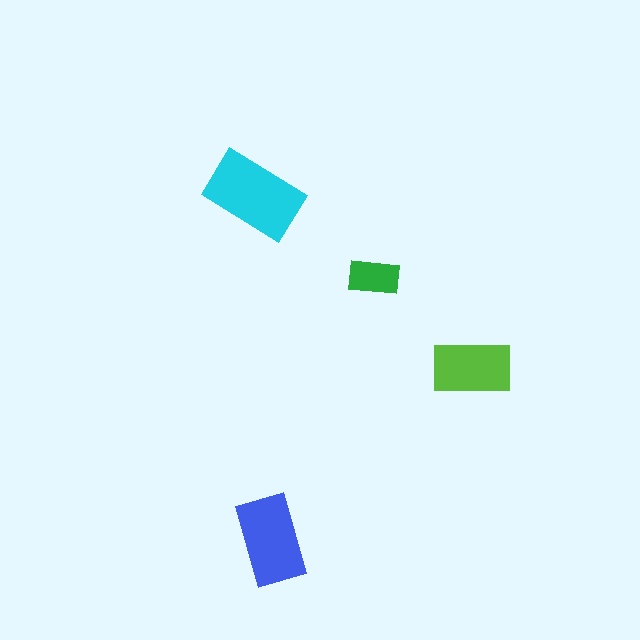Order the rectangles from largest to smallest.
the cyan one, the blue one, the lime one, the green one.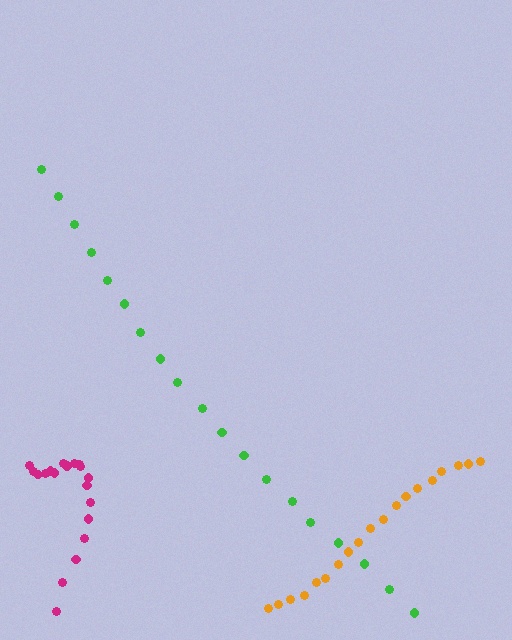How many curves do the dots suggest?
There are 3 distinct paths.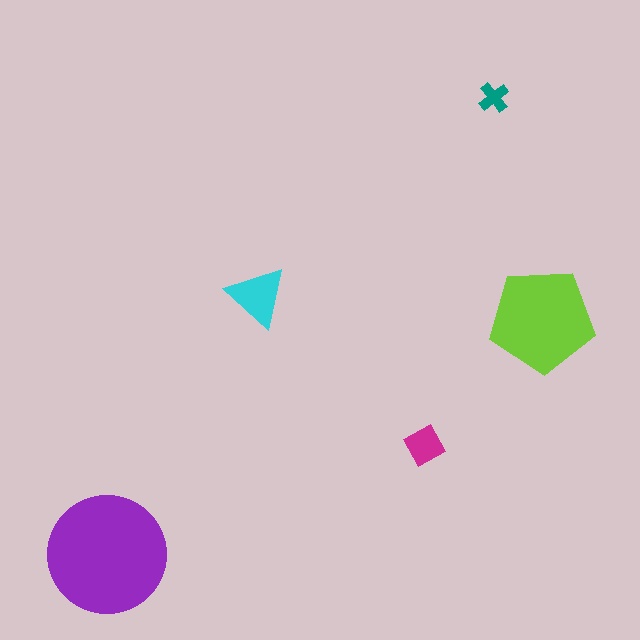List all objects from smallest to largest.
The teal cross, the magenta diamond, the cyan triangle, the lime pentagon, the purple circle.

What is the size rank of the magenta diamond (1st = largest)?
4th.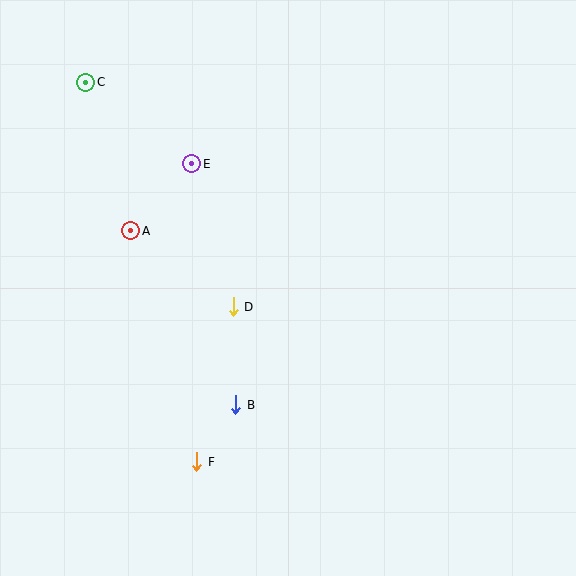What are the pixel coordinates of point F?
Point F is at (197, 462).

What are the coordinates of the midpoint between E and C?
The midpoint between E and C is at (139, 123).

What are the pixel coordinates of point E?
Point E is at (192, 164).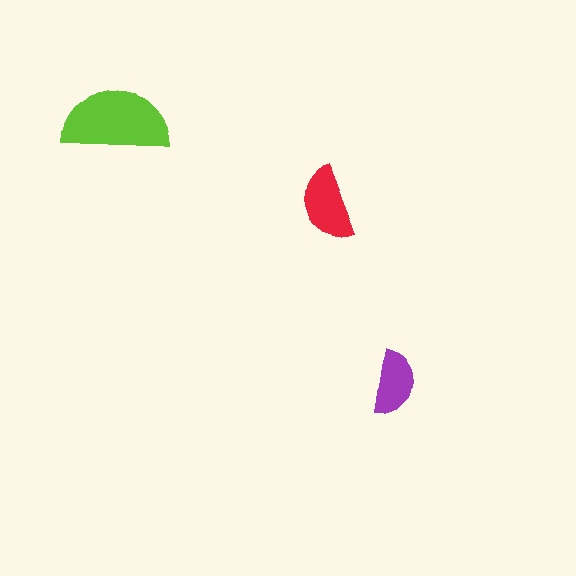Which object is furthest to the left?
The lime semicircle is leftmost.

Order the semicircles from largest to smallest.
the lime one, the red one, the purple one.